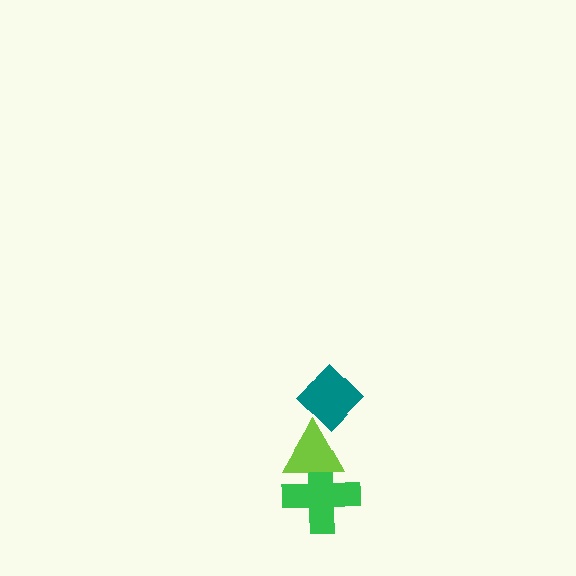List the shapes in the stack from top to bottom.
From top to bottom: the teal diamond, the lime triangle, the green cross.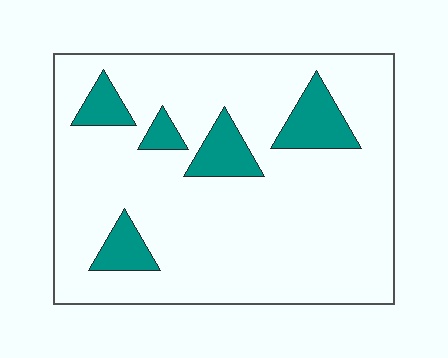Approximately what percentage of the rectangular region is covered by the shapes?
Approximately 15%.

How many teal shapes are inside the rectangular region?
5.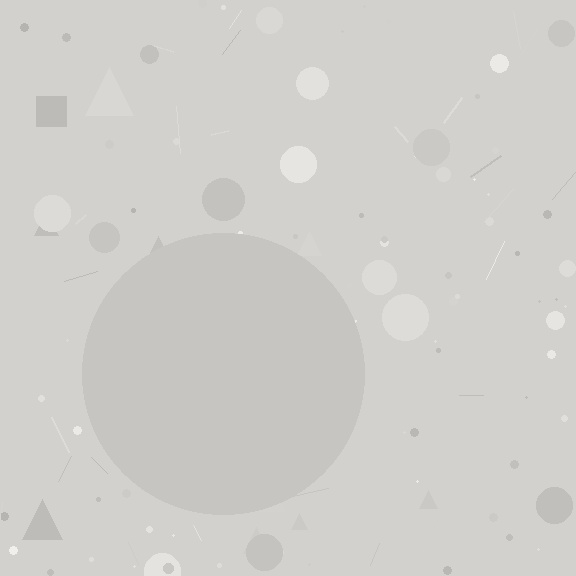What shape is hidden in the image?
A circle is hidden in the image.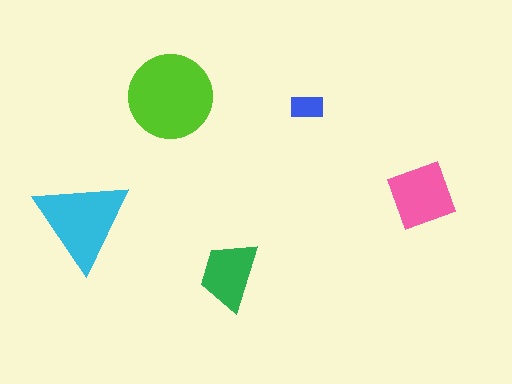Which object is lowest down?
The green trapezoid is bottommost.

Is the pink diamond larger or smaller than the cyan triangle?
Smaller.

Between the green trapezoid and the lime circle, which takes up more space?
The lime circle.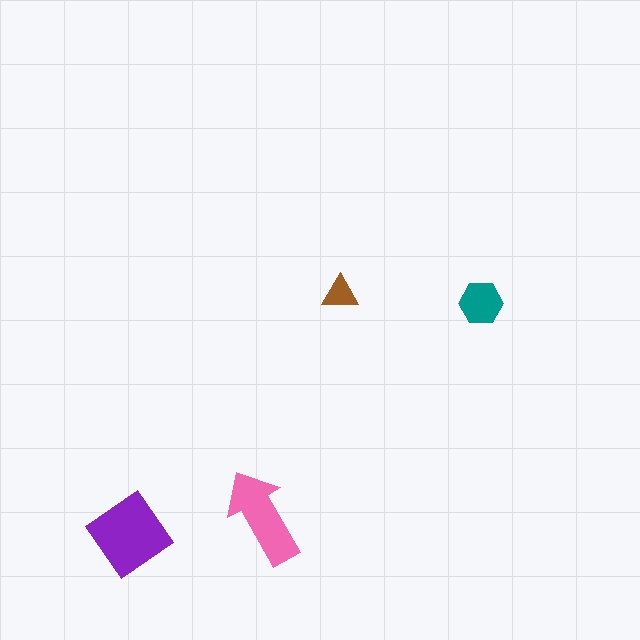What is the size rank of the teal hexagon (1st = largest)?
3rd.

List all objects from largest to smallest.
The purple diamond, the pink arrow, the teal hexagon, the brown triangle.